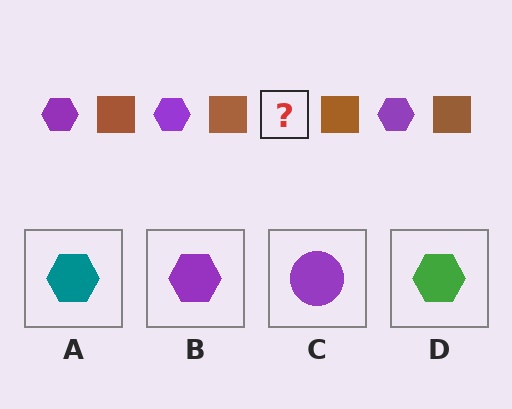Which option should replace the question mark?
Option B.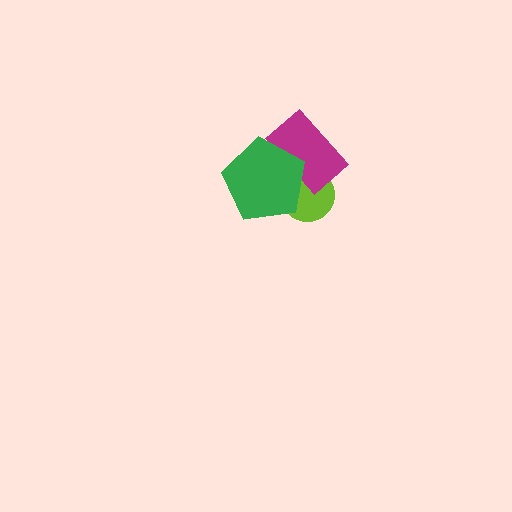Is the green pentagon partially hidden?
No, no other shape covers it.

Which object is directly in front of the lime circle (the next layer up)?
The magenta rectangle is directly in front of the lime circle.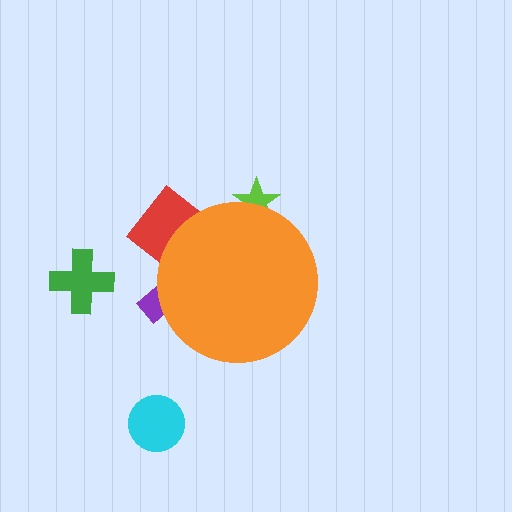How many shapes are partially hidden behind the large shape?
3 shapes are partially hidden.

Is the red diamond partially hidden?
Yes, the red diamond is partially hidden behind the orange circle.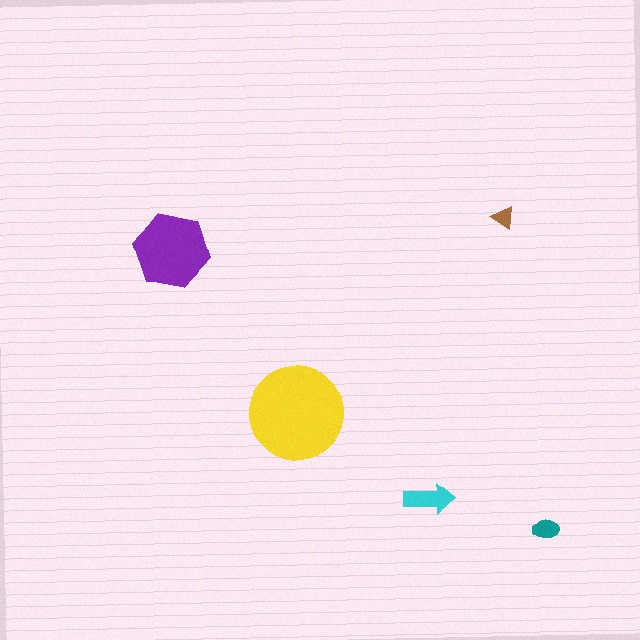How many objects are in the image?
There are 5 objects in the image.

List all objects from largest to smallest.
The yellow circle, the purple hexagon, the cyan arrow, the teal ellipse, the brown triangle.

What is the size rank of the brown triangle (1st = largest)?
5th.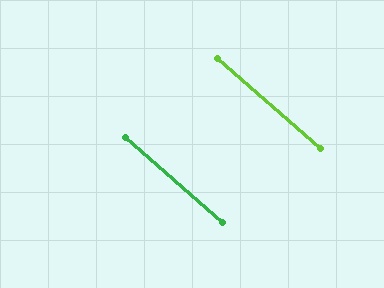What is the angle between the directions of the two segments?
Approximately 0 degrees.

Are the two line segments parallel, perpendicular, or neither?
Parallel — their directions differ by only 0.2°.